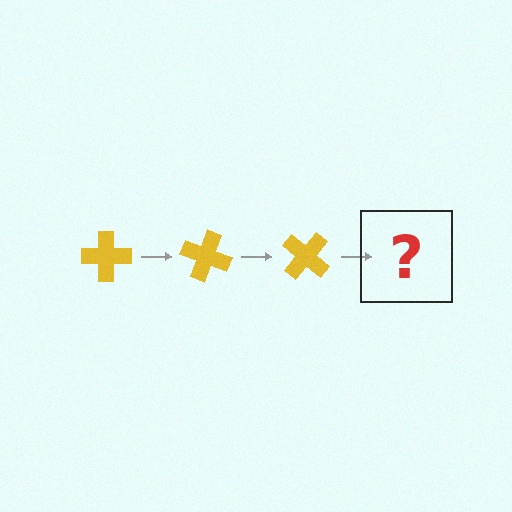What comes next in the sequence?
The next element should be a yellow cross rotated 60 degrees.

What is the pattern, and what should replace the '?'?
The pattern is that the cross rotates 20 degrees each step. The '?' should be a yellow cross rotated 60 degrees.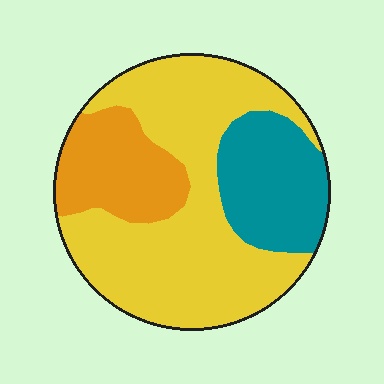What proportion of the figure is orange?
Orange covers around 20% of the figure.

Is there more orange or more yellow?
Yellow.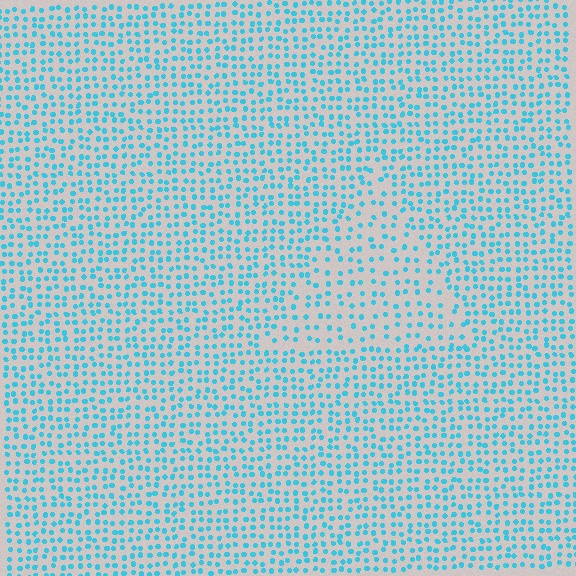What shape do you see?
I see a triangle.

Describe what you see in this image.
The image contains small cyan elements arranged at two different densities. A triangle-shaped region is visible where the elements are less densely packed than the surrounding area.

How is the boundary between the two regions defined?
The boundary is defined by a change in element density (approximately 1.6x ratio). All elements are the same color, size, and shape.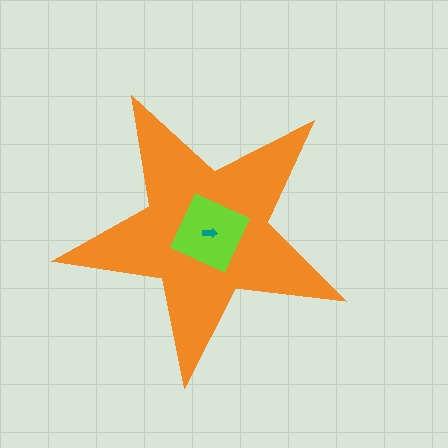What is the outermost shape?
The orange star.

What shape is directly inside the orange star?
The lime square.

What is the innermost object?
The teal arrow.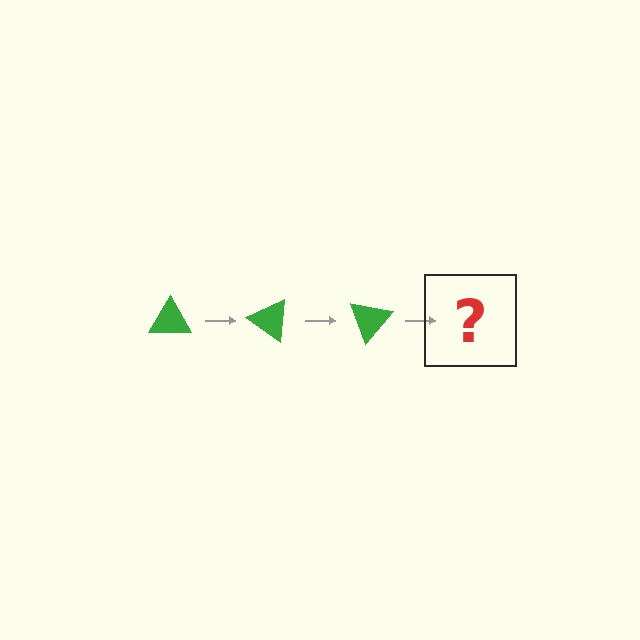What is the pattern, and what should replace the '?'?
The pattern is that the triangle rotates 35 degrees each step. The '?' should be a green triangle rotated 105 degrees.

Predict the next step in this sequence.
The next step is a green triangle rotated 105 degrees.